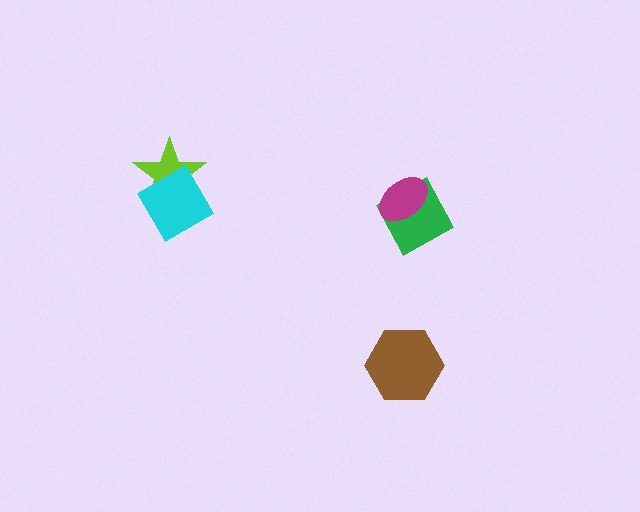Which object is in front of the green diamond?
The magenta ellipse is in front of the green diamond.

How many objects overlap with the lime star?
1 object overlaps with the lime star.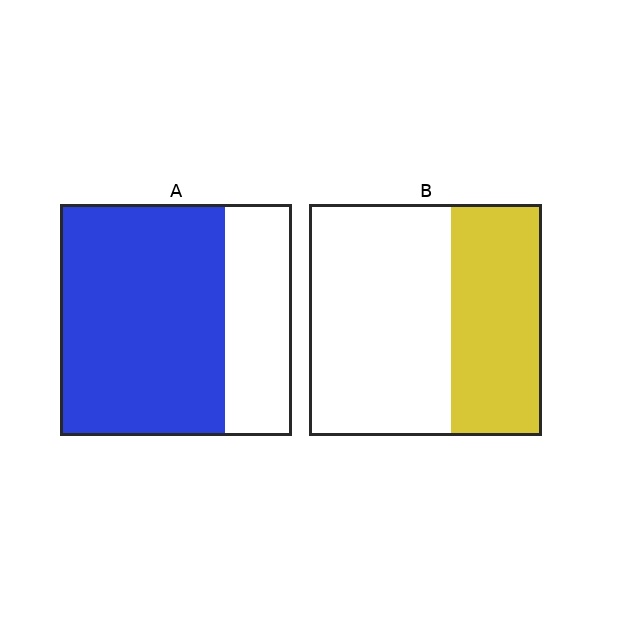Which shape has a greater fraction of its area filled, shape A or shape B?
Shape A.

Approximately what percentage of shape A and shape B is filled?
A is approximately 70% and B is approximately 40%.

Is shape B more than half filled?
No.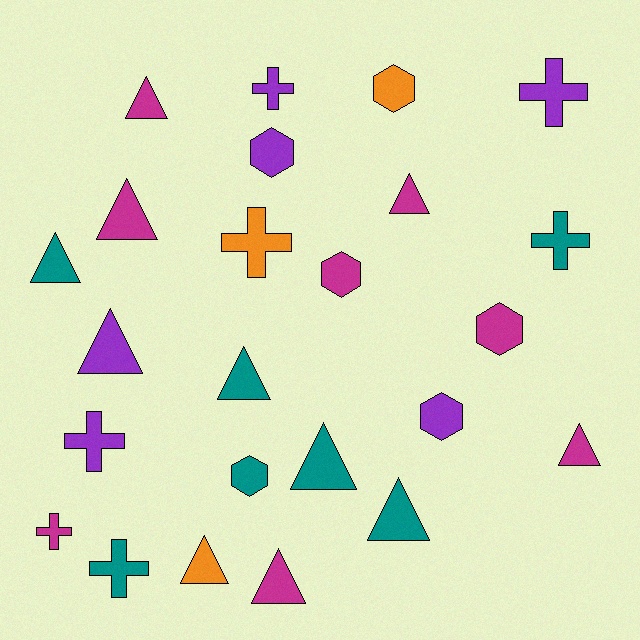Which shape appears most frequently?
Triangle, with 11 objects.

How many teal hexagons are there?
There is 1 teal hexagon.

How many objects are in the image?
There are 24 objects.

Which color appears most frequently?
Magenta, with 8 objects.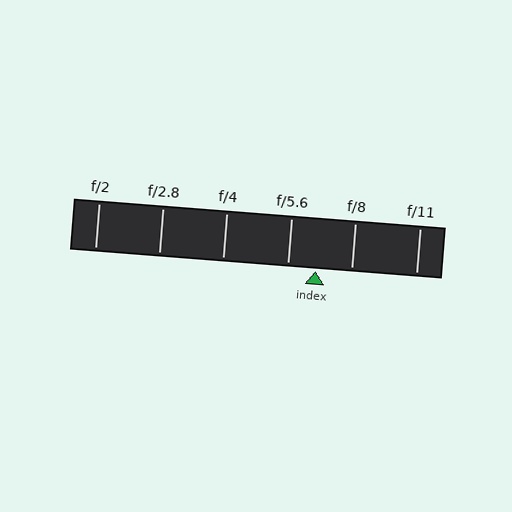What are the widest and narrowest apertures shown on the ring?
The widest aperture shown is f/2 and the narrowest is f/11.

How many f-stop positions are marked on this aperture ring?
There are 6 f-stop positions marked.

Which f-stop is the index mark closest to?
The index mark is closest to f/5.6.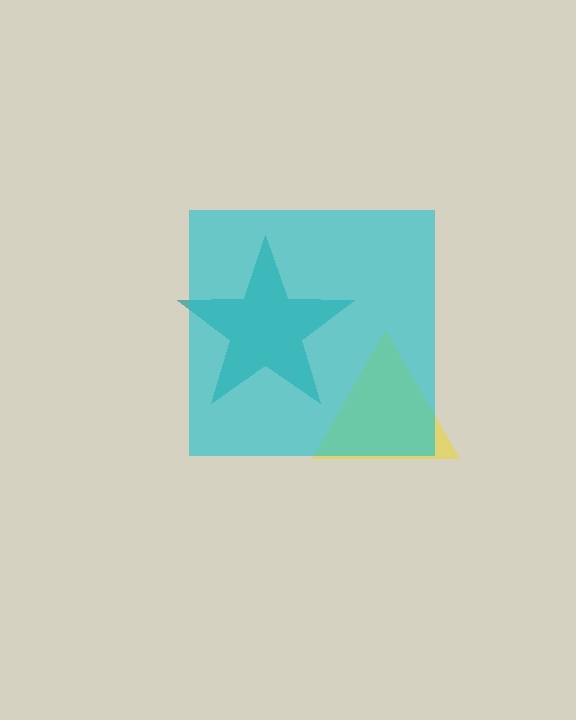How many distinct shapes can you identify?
There are 3 distinct shapes: a teal star, a yellow triangle, a cyan square.